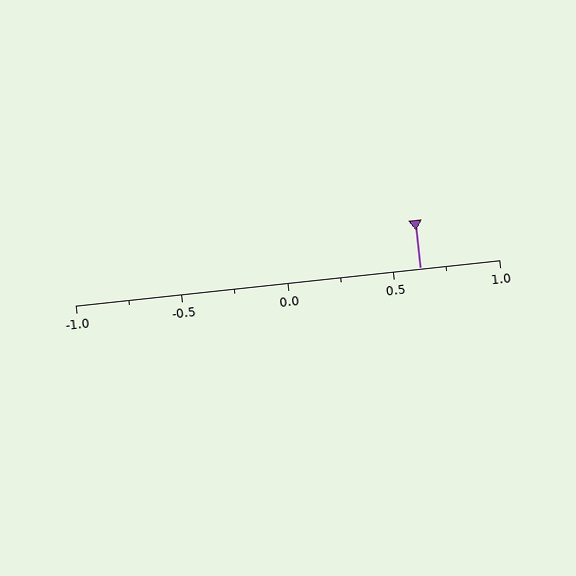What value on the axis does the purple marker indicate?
The marker indicates approximately 0.62.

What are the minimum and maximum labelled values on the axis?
The axis runs from -1.0 to 1.0.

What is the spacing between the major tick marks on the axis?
The major ticks are spaced 0.5 apart.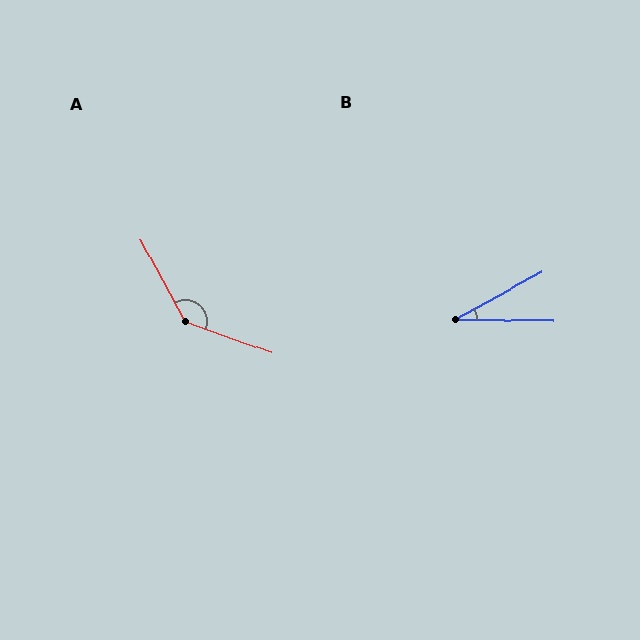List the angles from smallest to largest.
B (30°), A (138°).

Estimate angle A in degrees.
Approximately 138 degrees.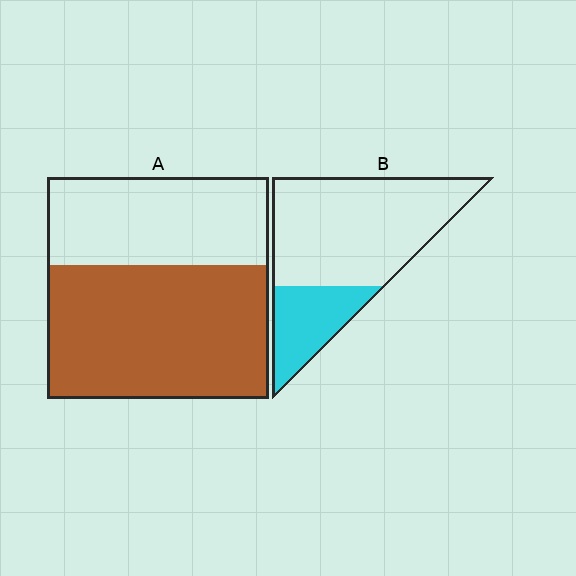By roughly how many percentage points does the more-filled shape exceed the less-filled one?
By roughly 35 percentage points (A over B).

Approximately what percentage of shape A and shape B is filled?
A is approximately 60% and B is approximately 25%.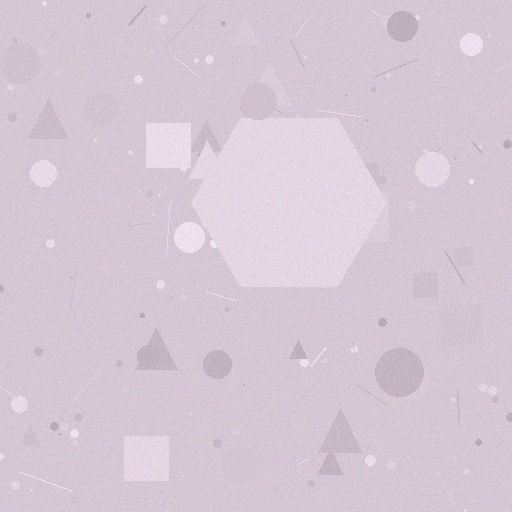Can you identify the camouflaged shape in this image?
The camouflaged shape is a hexagon.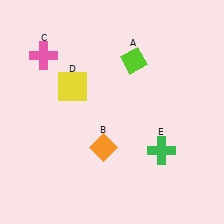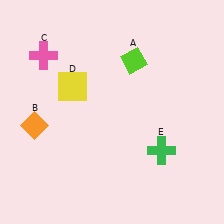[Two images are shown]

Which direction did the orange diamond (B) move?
The orange diamond (B) moved left.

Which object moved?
The orange diamond (B) moved left.